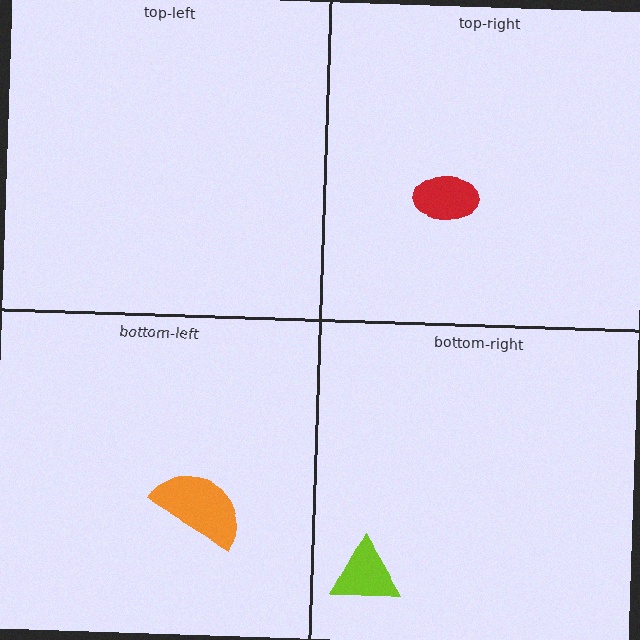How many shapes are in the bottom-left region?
1.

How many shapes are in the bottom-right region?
1.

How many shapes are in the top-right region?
1.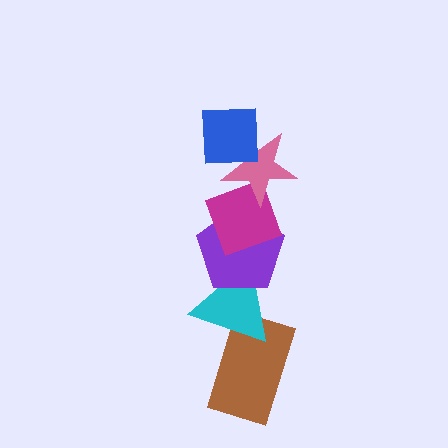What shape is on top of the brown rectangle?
The cyan triangle is on top of the brown rectangle.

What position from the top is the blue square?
The blue square is 1st from the top.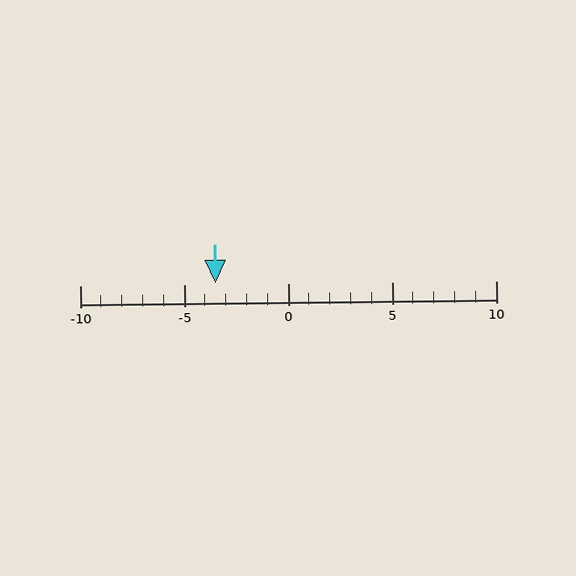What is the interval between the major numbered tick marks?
The major tick marks are spaced 5 units apart.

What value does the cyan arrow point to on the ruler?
The cyan arrow points to approximately -4.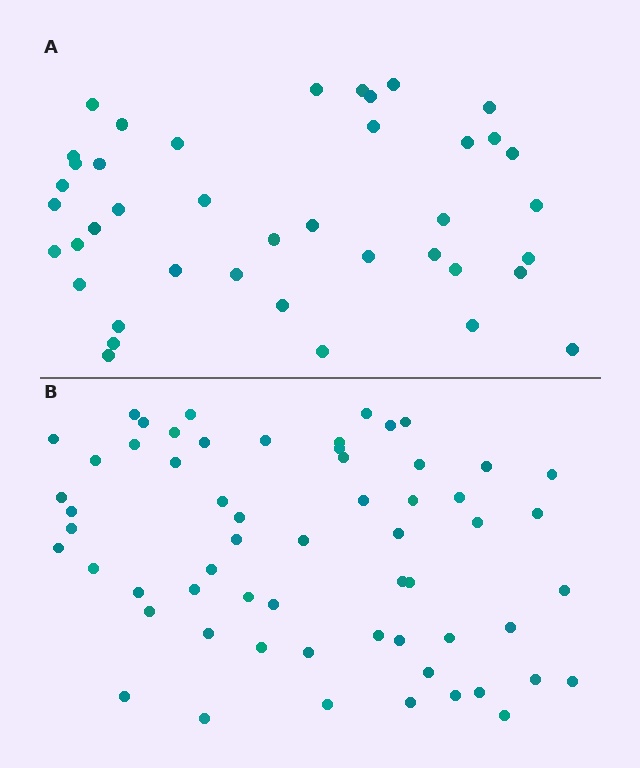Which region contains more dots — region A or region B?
Region B (the bottom region) has more dots.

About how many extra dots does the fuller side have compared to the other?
Region B has approximately 20 more dots than region A.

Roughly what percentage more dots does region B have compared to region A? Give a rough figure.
About 45% more.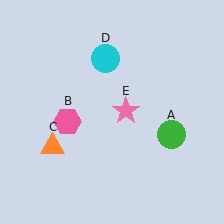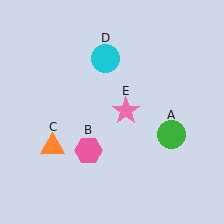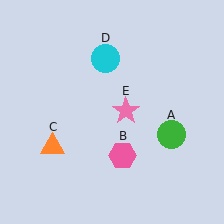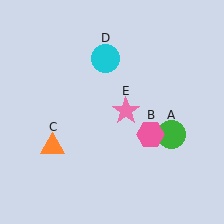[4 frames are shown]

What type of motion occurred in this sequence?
The pink hexagon (object B) rotated counterclockwise around the center of the scene.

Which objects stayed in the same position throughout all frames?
Green circle (object A) and orange triangle (object C) and cyan circle (object D) and pink star (object E) remained stationary.